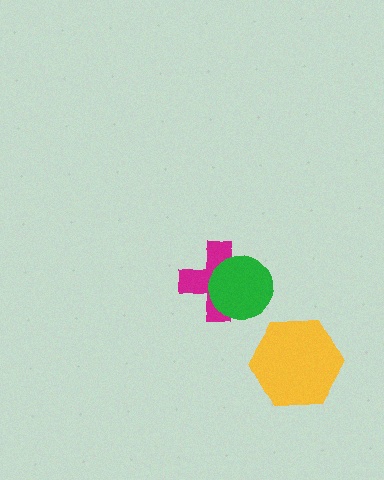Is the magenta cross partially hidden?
Yes, it is partially covered by another shape.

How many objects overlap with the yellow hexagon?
0 objects overlap with the yellow hexagon.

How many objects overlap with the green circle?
1 object overlaps with the green circle.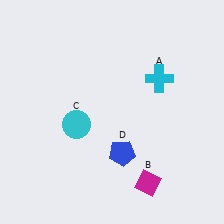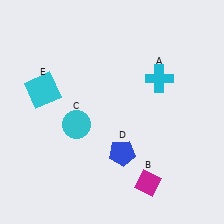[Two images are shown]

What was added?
A cyan square (E) was added in Image 2.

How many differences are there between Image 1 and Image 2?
There is 1 difference between the two images.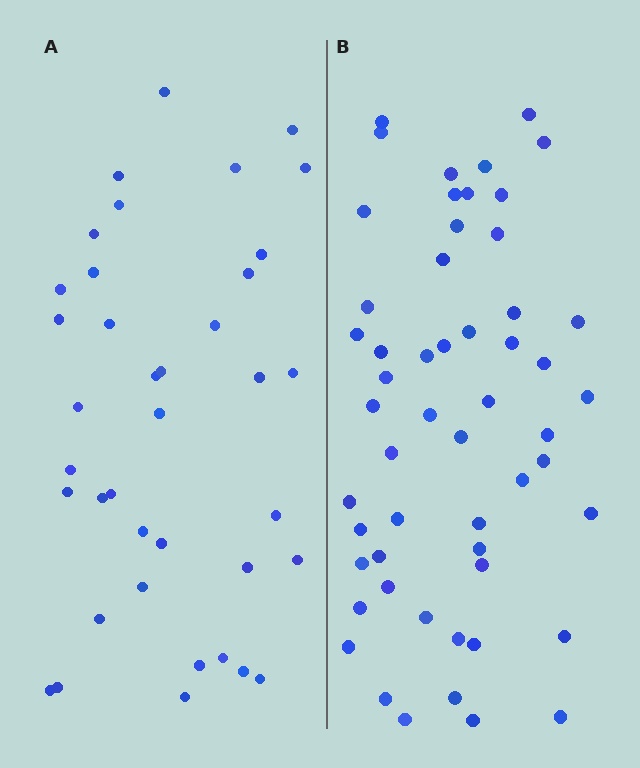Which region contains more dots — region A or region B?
Region B (the right region) has more dots.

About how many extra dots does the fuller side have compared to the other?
Region B has approximately 15 more dots than region A.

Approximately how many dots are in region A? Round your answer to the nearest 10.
About 40 dots. (The exact count is 38, which rounds to 40.)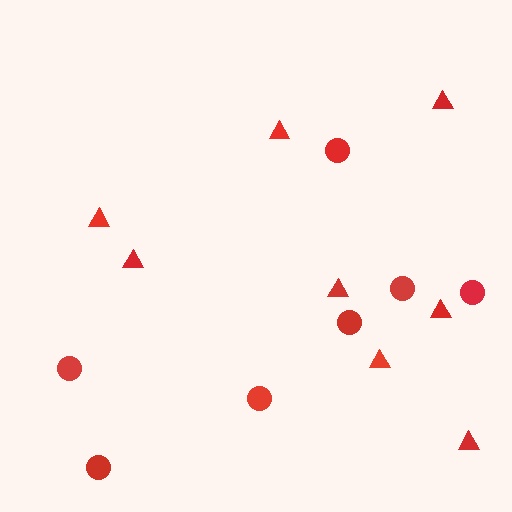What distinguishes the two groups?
There are 2 groups: one group of circles (7) and one group of triangles (8).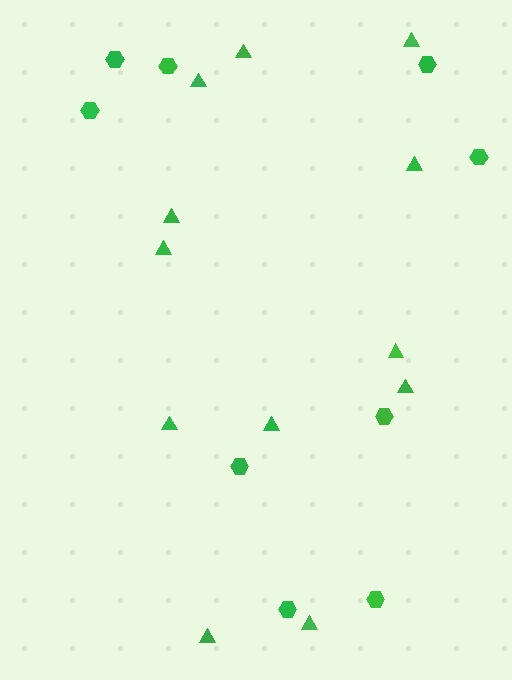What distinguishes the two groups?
There are 2 groups: one group of triangles (12) and one group of hexagons (9).